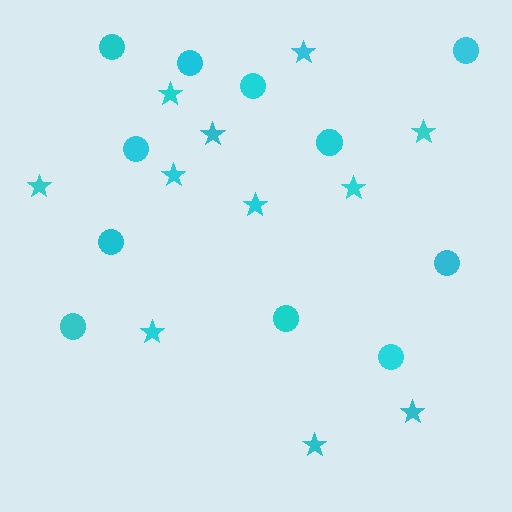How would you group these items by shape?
There are 2 groups: one group of stars (11) and one group of circles (11).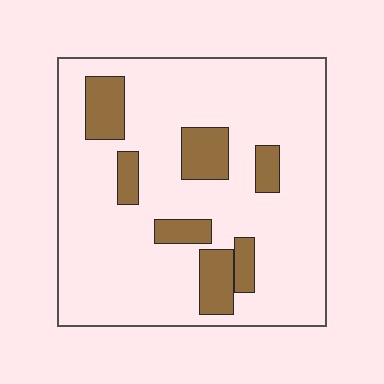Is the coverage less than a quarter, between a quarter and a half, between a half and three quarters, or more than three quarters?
Less than a quarter.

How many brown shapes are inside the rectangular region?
7.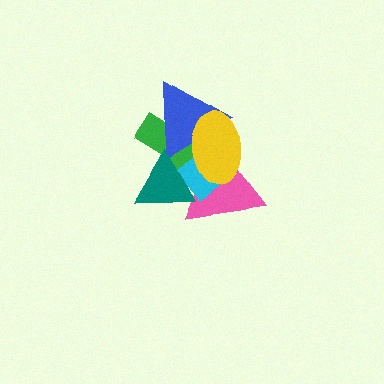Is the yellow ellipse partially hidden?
Yes, it is partially covered by another shape.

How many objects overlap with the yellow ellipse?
5 objects overlap with the yellow ellipse.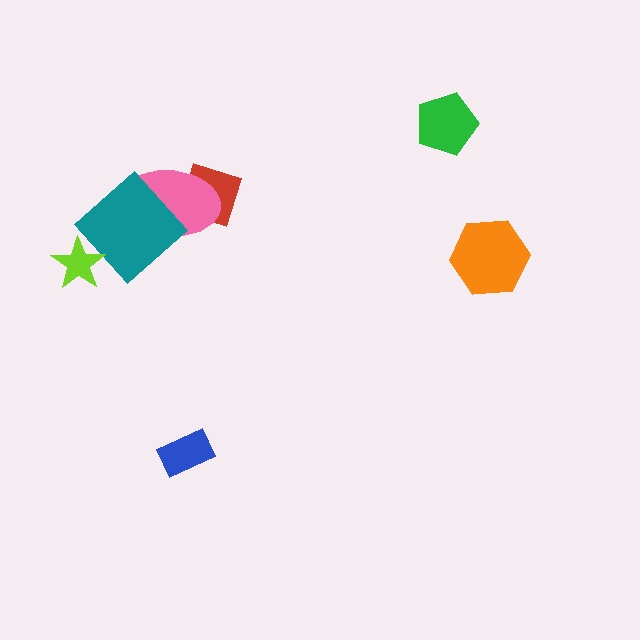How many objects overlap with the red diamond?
1 object overlaps with the red diamond.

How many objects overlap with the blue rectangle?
0 objects overlap with the blue rectangle.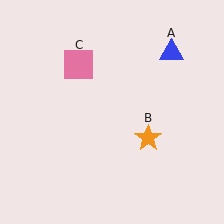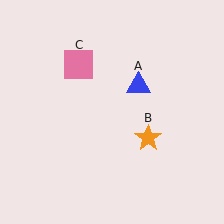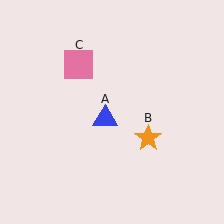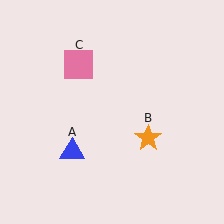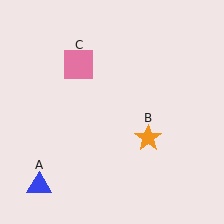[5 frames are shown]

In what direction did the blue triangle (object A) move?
The blue triangle (object A) moved down and to the left.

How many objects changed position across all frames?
1 object changed position: blue triangle (object A).